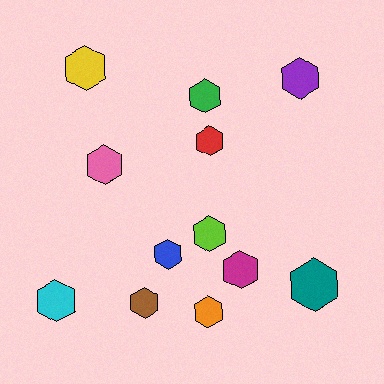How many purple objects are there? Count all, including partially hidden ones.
There is 1 purple object.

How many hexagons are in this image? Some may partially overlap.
There are 12 hexagons.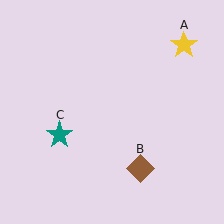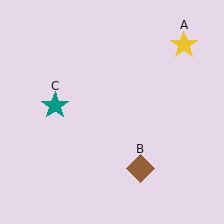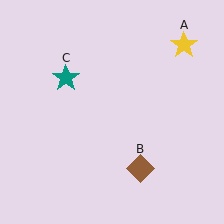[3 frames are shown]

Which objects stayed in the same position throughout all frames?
Yellow star (object A) and brown diamond (object B) remained stationary.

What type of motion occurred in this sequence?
The teal star (object C) rotated clockwise around the center of the scene.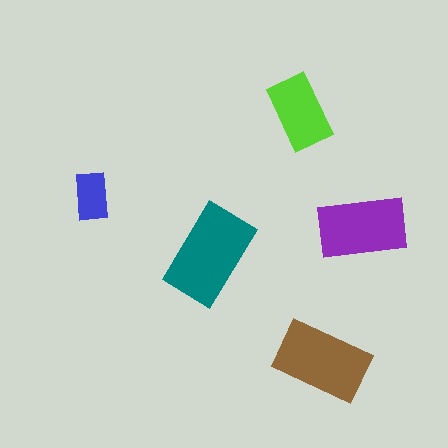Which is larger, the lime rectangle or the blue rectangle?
The lime one.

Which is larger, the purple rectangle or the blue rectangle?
The purple one.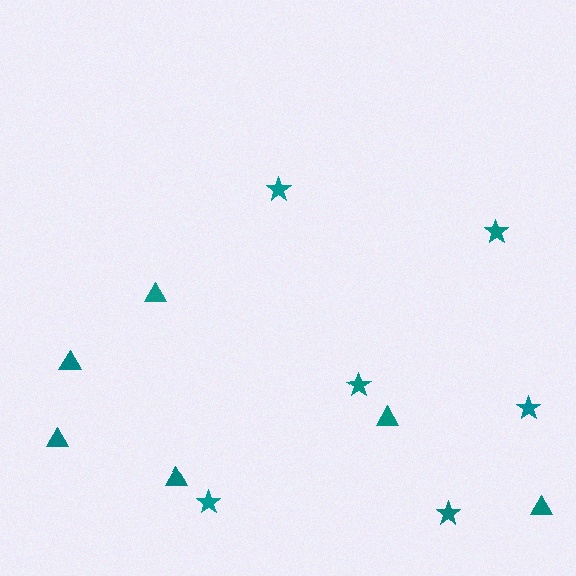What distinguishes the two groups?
There are 2 groups: one group of triangles (6) and one group of stars (6).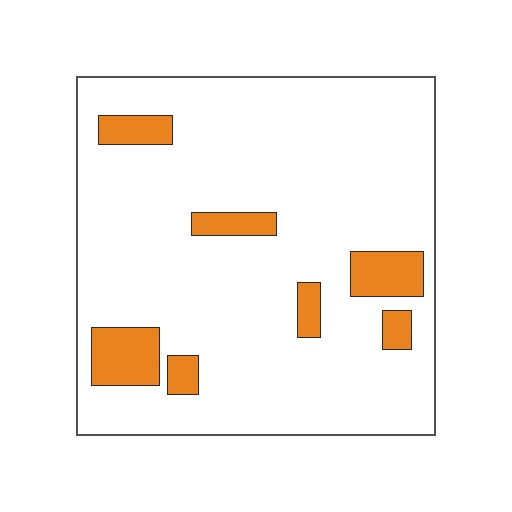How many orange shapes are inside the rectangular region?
7.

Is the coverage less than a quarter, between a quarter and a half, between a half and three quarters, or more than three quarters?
Less than a quarter.